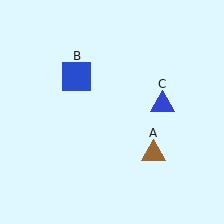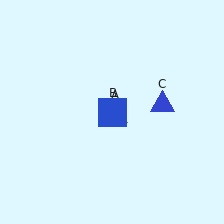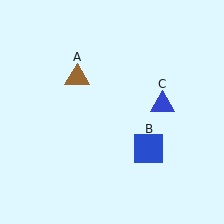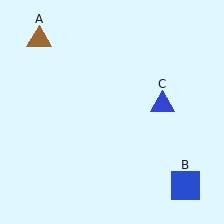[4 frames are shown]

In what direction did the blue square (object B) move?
The blue square (object B) moved down and to the right.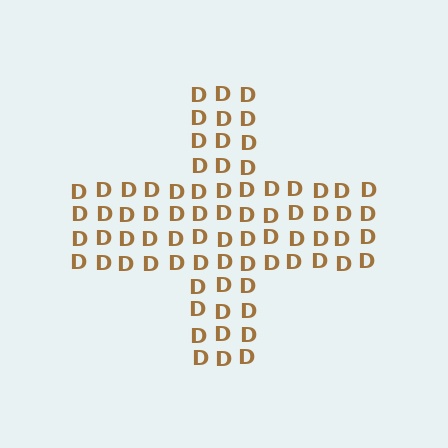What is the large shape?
The large shape is a cross.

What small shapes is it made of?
It is made of small letter D's.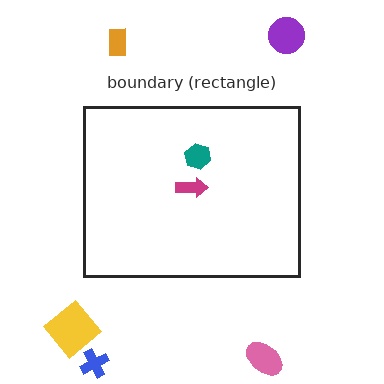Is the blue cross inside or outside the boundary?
Outside.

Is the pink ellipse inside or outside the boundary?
Outside.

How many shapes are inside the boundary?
2 inside, 5 outside.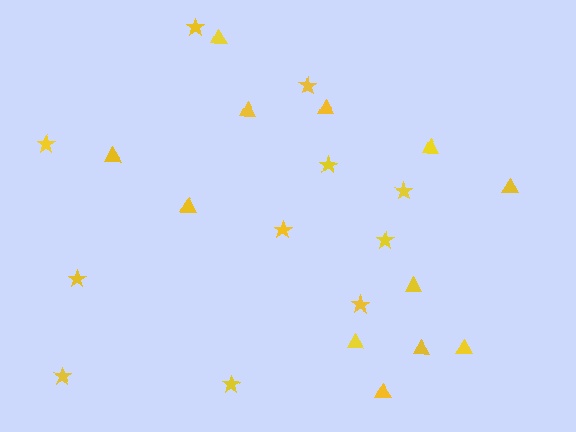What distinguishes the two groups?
There are 2 groups: one group of stars (11) and one group of triangles (12).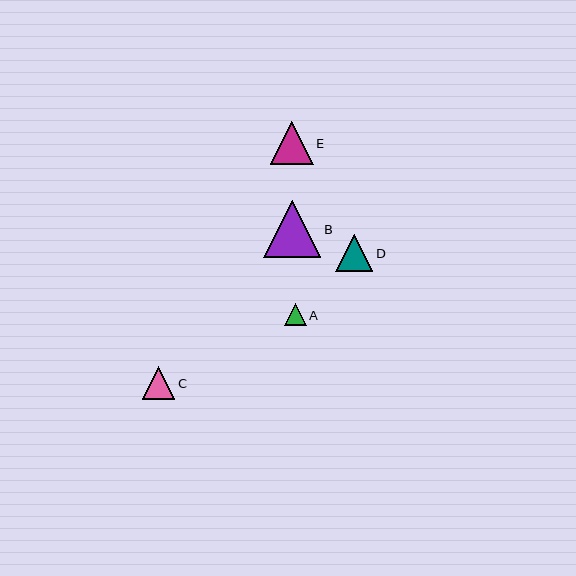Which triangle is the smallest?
Triangle A is the smallest with a size of approximately 22 pixels.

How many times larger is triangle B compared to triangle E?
Triangle B is approximately 1.3 times the size of triangle E.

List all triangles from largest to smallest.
From largest to smallest: B, E, D, C, A.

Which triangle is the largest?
Triangle B is the largest with a size of approximately 57 pixels.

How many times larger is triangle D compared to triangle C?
Triangle D is approximately 1.2 times the size of triangle C.